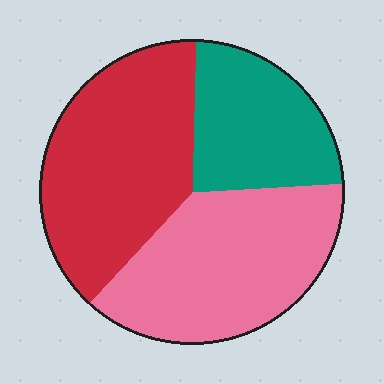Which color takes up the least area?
Teal, at roughly 25%.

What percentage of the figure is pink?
Pink covers roughly 40% of the figure.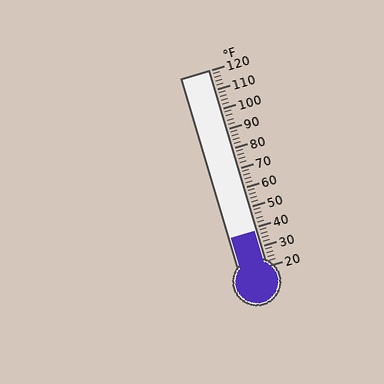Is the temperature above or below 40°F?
The temperature is below 40°F.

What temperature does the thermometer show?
The thermometer shows approximately 38°F.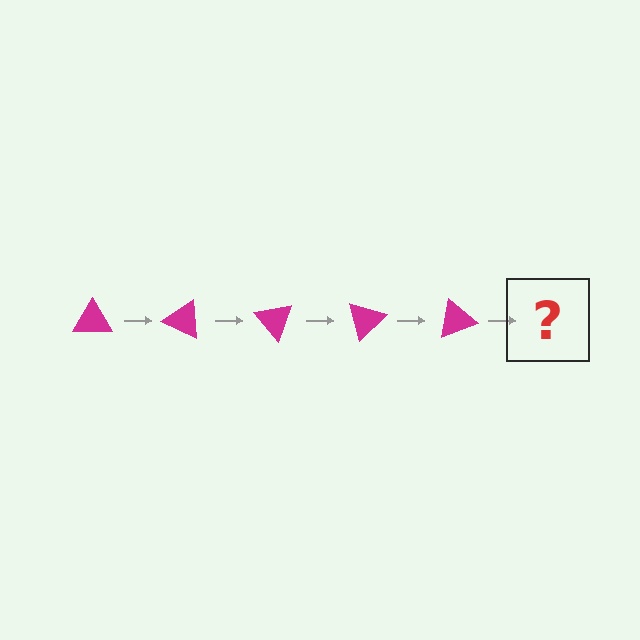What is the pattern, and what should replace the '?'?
The pattern is that the triangle rotates 25 degrees each step. The '?' should be a magenta triangle rotated 125 degrees.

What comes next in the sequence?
The next element should be a magenta triangle rotated 125 degrees.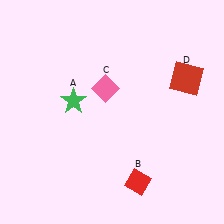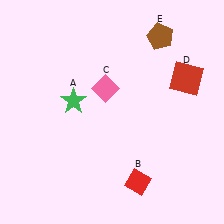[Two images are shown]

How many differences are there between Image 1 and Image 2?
There is 1 difference between the two images.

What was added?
A brown pentagon (E) was added in Image 2.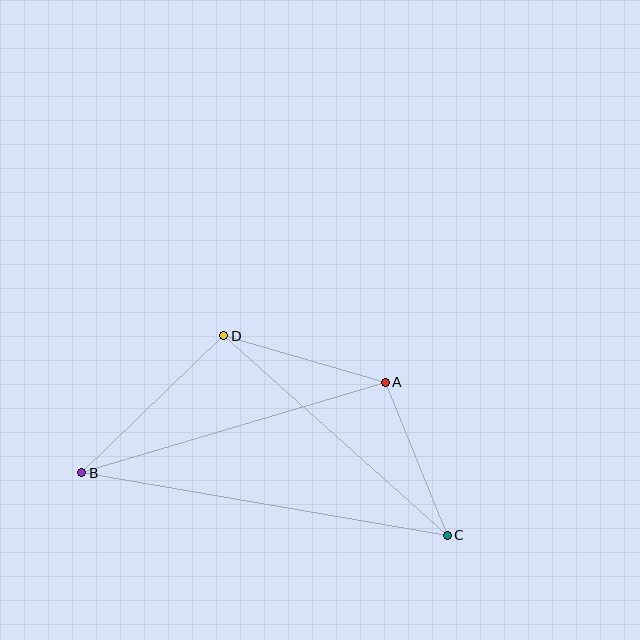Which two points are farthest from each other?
Points B and C are farthest from each other.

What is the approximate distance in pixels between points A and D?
The distance between A and D is approximately 168 pixels.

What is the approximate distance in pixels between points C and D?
The distance between C and D is approximately 300 pixels.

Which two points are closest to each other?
Points A and C are closest to each other.